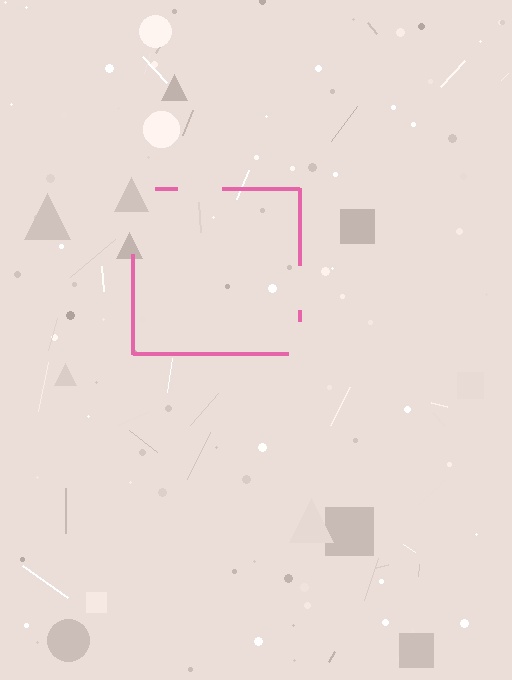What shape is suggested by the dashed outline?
The dashed outline suggests a square.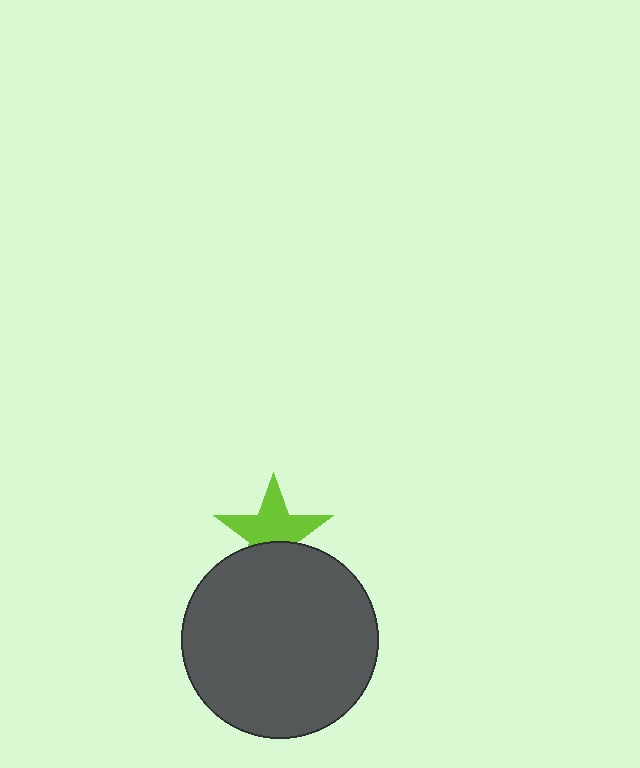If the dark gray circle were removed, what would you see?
You would see the complete lime star.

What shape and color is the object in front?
The object in front is a dark gray circle.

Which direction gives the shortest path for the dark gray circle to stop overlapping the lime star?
Moving down gives the shortest separation.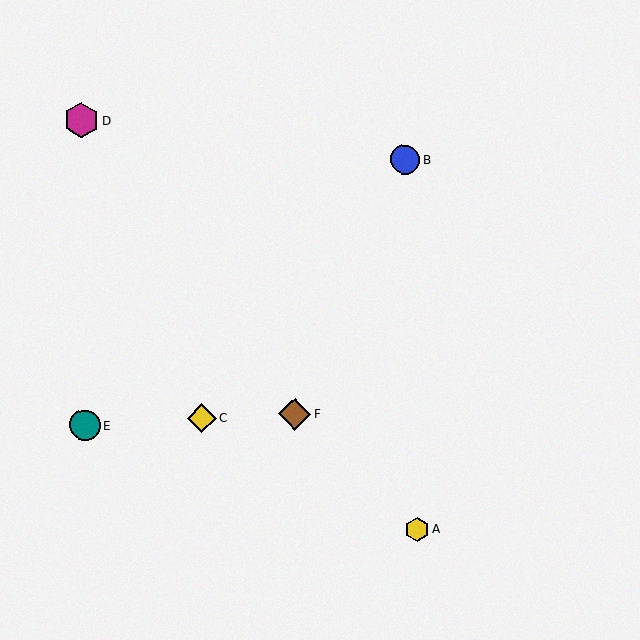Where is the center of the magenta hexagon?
The center of the magenta hexagon is at (82, 120).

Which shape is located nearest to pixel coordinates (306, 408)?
The brown diamond (labeled F) at (295, 414) is nearest to that location.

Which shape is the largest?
The magenta hexagon (labeled D) is the largest.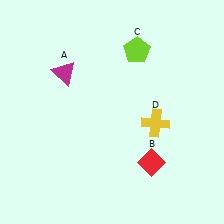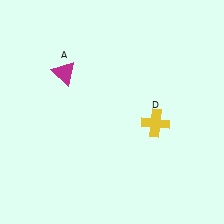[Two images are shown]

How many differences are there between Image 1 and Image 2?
There are 2 differences between the two images.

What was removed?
The red diamond (B), the lime pentagon (C) were removed in Image 2.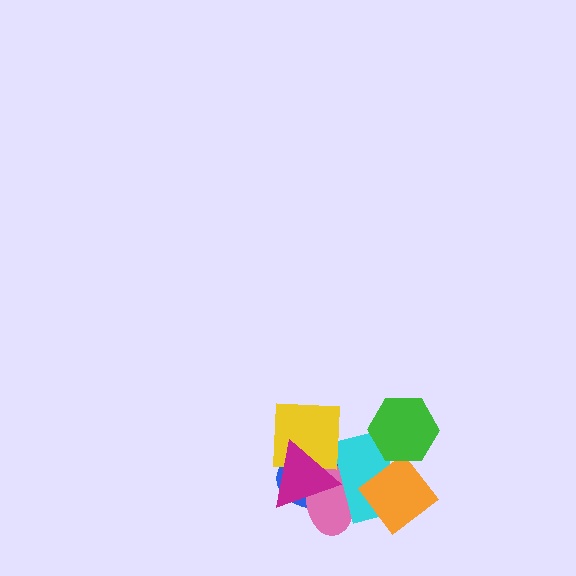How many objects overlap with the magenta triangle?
4 objects overlap with the magenta triangle.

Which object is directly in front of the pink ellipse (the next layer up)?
The cyan rectangle is directly in front of the pink ellipse.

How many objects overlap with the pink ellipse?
5 objects overlap with the pink ellipse.